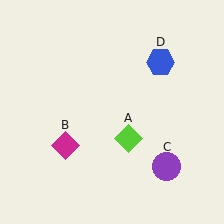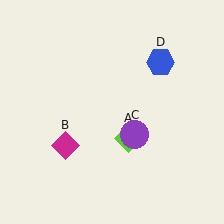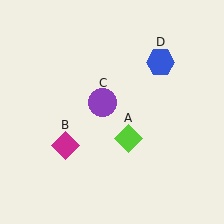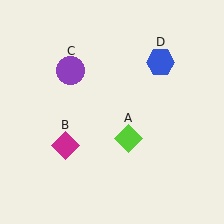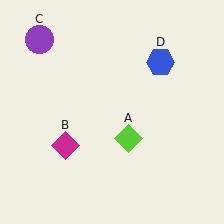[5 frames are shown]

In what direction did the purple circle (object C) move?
The purple circle (object C) moved up and to the left.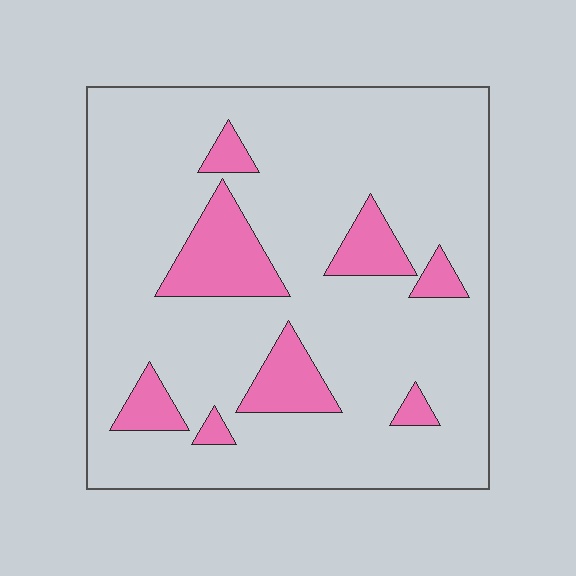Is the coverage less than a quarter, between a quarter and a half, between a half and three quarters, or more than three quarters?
Less than a quarter.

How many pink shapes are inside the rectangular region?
8.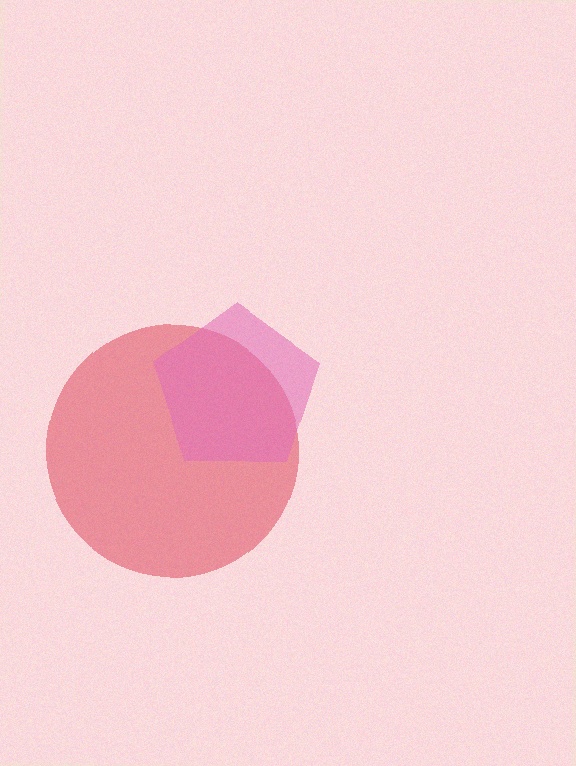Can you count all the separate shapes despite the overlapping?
Yes, there are 2 separate shapes.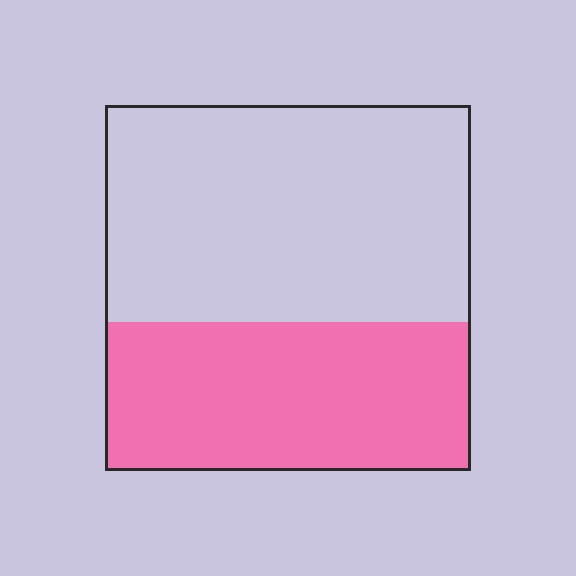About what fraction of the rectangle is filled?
About two fifths (2/5).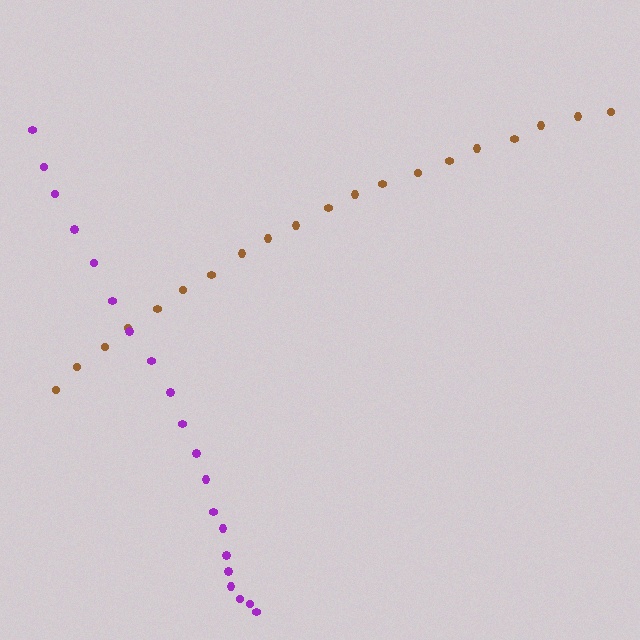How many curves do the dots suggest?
There are 2 distinct paths.